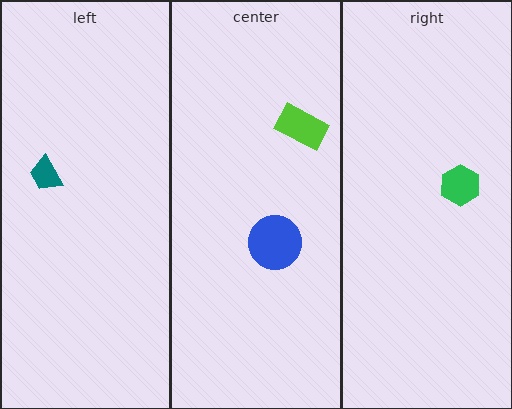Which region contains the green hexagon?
The right region.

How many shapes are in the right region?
1.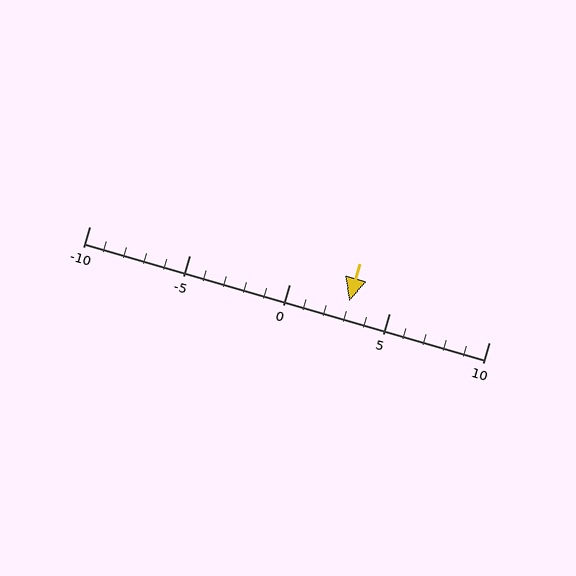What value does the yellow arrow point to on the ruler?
The yellow arrow points to approximately 3.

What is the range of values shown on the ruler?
The ruler shows values from -10 to 10.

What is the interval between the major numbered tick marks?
The major tick marks are spaced 5 units apart.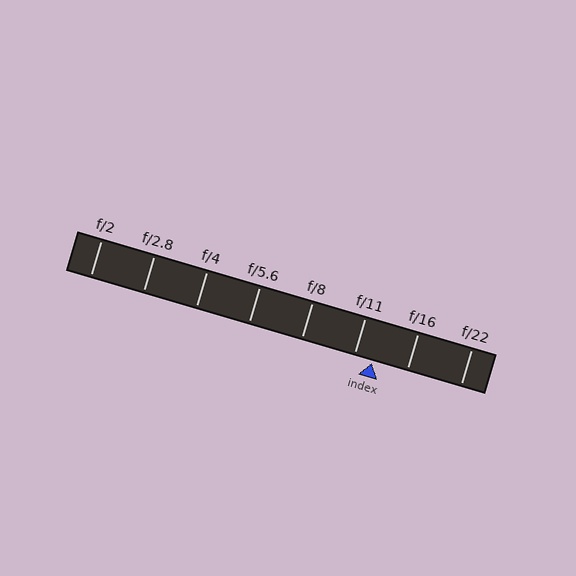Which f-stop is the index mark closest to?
The index mark is closest to f/11.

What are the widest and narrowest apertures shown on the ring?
The widest aperture shown is f/2 and the narrowest is f/22.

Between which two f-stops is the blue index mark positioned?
The index mark is between f/11 and f/16.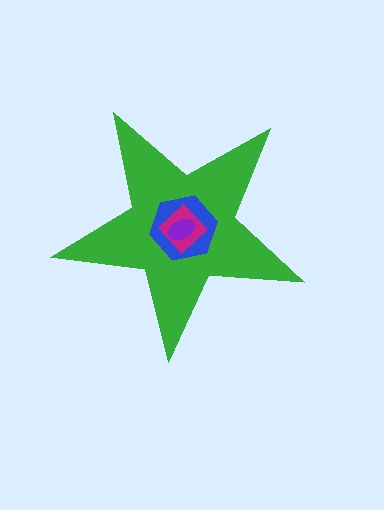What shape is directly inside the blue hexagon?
The magenta diamond.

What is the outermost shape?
The green star.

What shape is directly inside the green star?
The blue hexagon.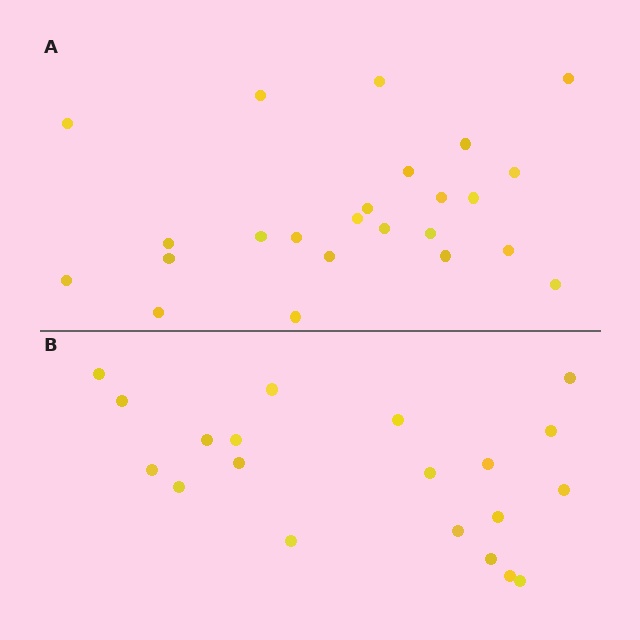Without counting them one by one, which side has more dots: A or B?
Region A (the top region) has more dots.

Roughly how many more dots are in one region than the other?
Region A has about 4 more dots than region B.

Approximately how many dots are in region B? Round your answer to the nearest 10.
About 20 dots.